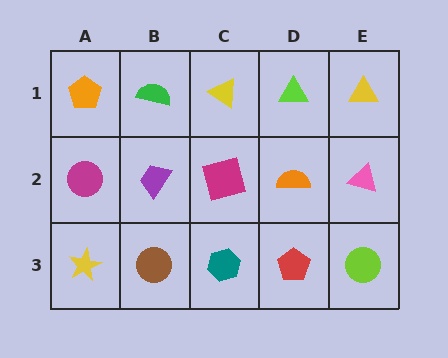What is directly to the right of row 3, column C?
A red pentagon.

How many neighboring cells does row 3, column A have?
2.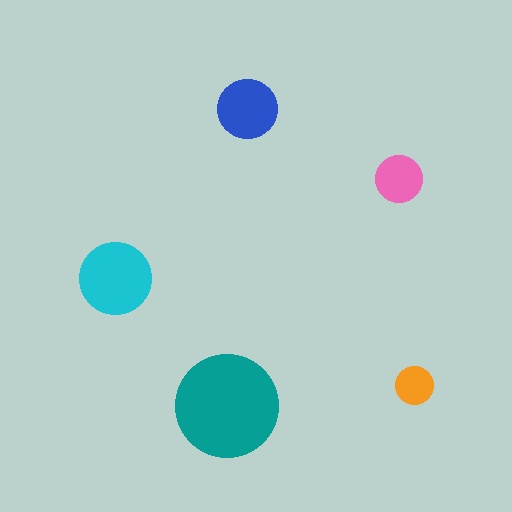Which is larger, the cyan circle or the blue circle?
The cyan one.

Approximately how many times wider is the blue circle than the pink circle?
About 1.5 times wider.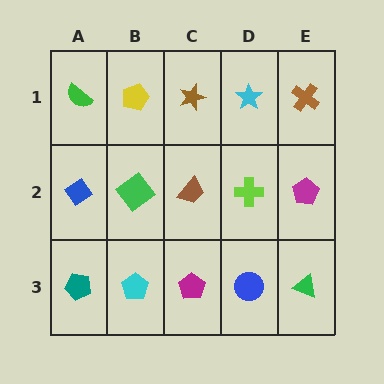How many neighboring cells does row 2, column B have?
4.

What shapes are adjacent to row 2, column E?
A brown cross (row 1, column E), a green triangle (row 3, column E), a lime cross (row 2, column D).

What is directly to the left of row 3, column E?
A blue circle.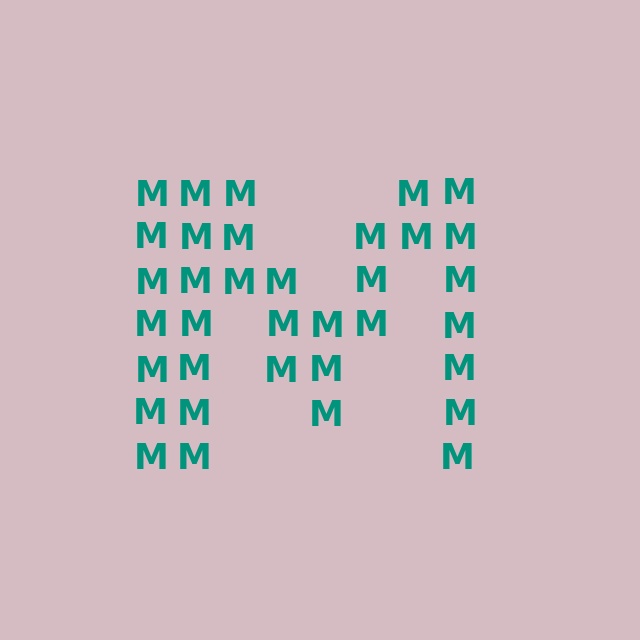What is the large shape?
The large shape is the letter M.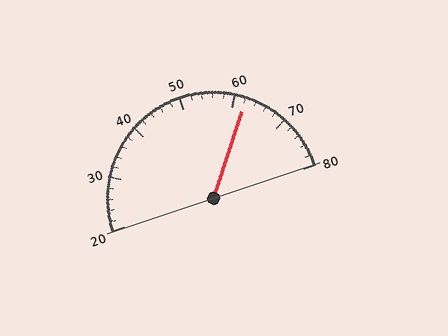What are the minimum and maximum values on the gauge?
The gauge ranges from 20 to 80.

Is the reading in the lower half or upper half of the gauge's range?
The reading is in the upper half of the range (20 to 80).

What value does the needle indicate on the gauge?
The needle indicates approximately 62.